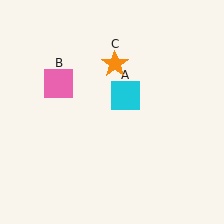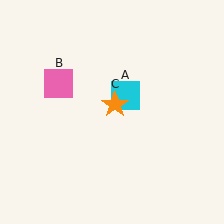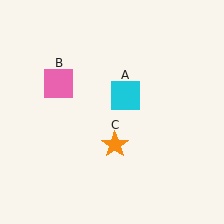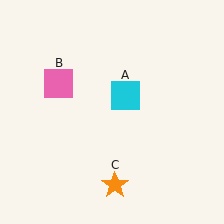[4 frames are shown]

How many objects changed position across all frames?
1 object changed position: orange star (object C).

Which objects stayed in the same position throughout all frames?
Cyan square (object A) and pink square (object B) remained stationary.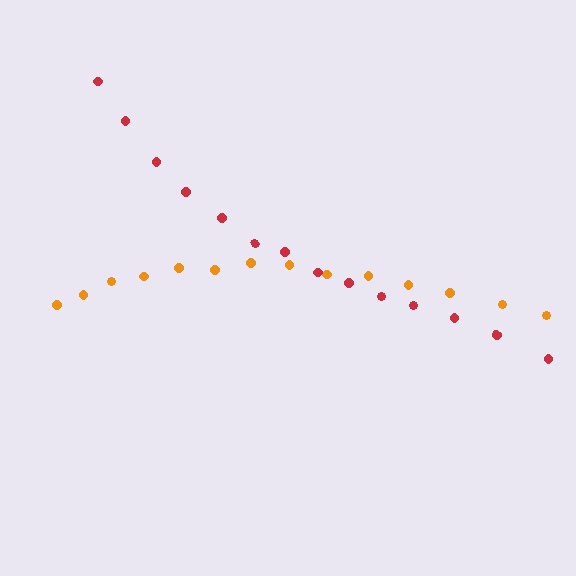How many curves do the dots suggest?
There are 2 distinct paths.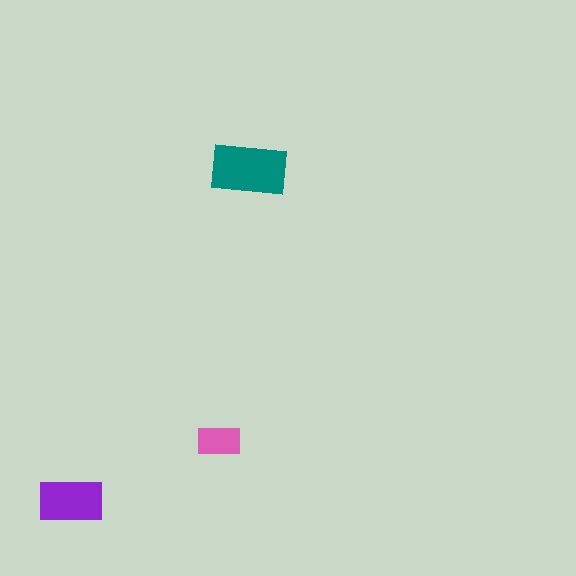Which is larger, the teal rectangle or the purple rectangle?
The teal one.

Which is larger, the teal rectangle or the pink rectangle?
The teal one.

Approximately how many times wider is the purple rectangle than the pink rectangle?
About 1.5 times wider.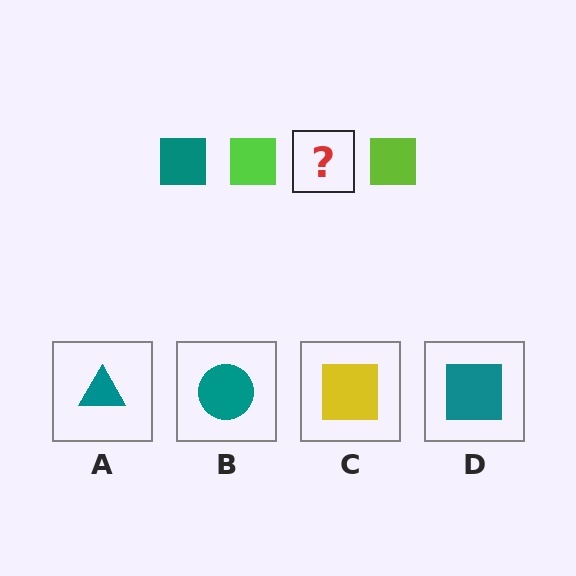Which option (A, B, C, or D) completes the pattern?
D.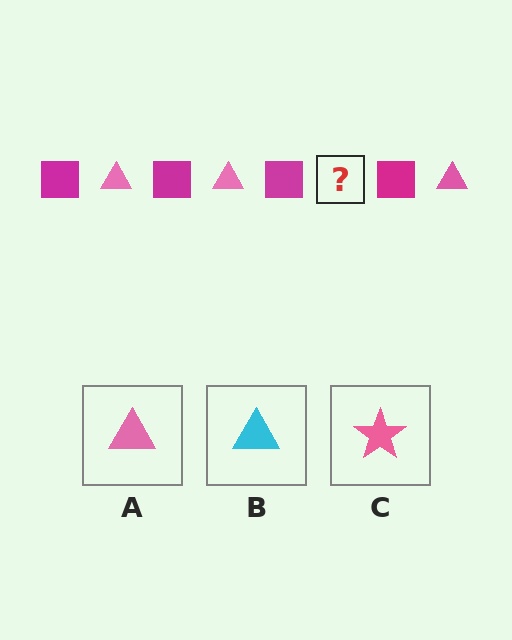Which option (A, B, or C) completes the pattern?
A.